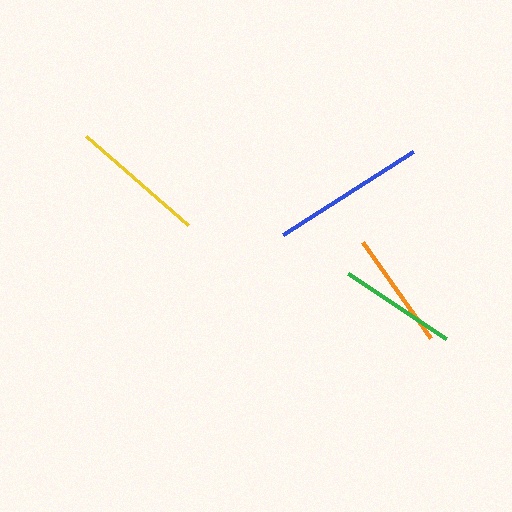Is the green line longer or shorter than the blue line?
The blue line is longer than the green line.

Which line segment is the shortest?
The orange line is the shortest at approximately 117 pixels.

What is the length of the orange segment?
The orange segment is approximately 117 pixels long.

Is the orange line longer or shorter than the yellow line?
The yellow line is longer than the orange line.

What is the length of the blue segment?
The blue segment is approximately 154 pixels long.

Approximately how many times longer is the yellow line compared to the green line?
The yellow line is approximately 1.1 times the length of the green line.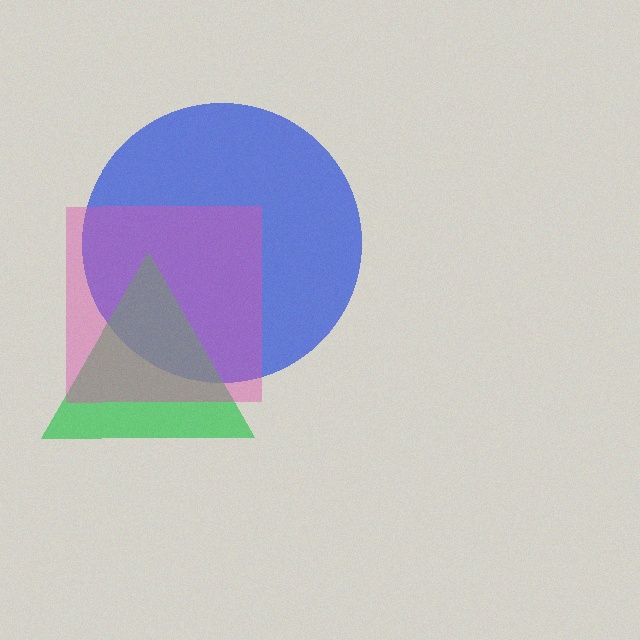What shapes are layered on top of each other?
The layered shapes are: a blue circle, a green triangle, a pink square.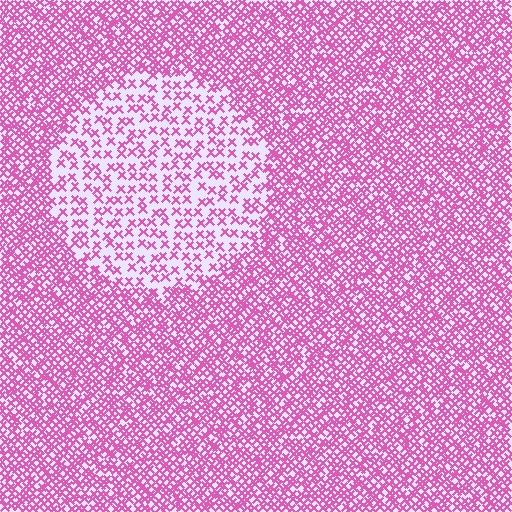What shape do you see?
I see a circle.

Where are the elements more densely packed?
The elements are more densely packed outside the circle boundary.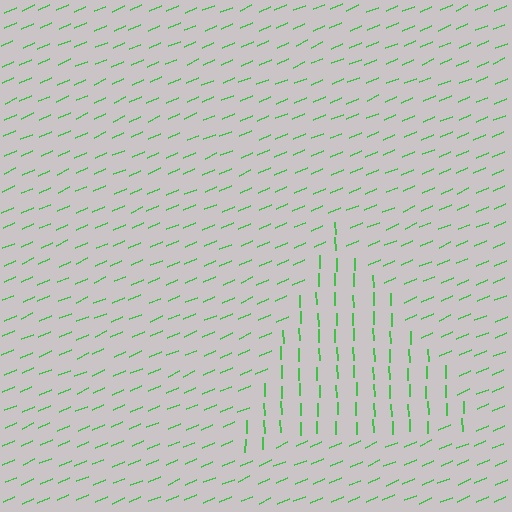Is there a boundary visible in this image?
Yes, there is a texture boundary formed by a change in line orientation.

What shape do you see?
I see a triangle.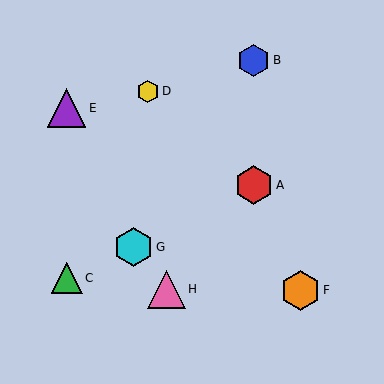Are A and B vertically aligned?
Yes, both are at x≈254.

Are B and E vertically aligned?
No, B is at x≈254 and E is at x≈67.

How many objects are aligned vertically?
2 objects (A, B) are aligned vertically.